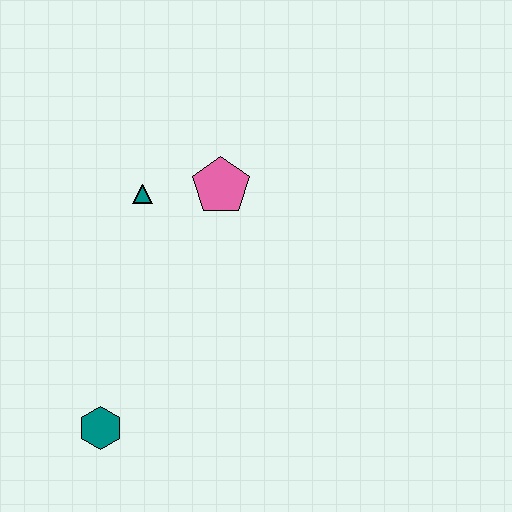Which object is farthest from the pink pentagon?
The teal hexagon is farthest from the pink pentagon.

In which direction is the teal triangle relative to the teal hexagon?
The teal triangle is above the teal hexagon.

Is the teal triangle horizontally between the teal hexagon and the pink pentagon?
Yes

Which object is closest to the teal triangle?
The pink pentagon is closest to the teal triangle.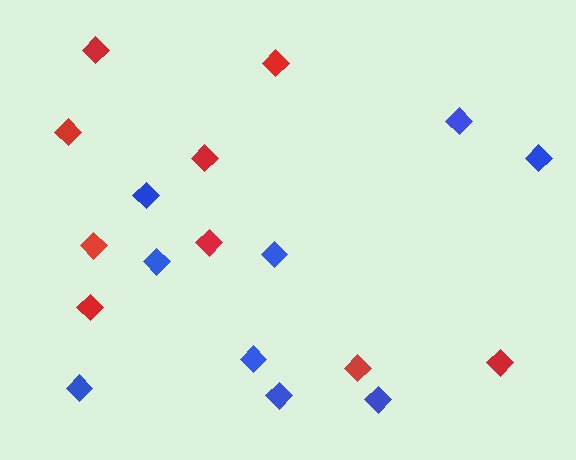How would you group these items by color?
There are 2 groups: one group of red diamonds (9) and one group of blue diamonds (9).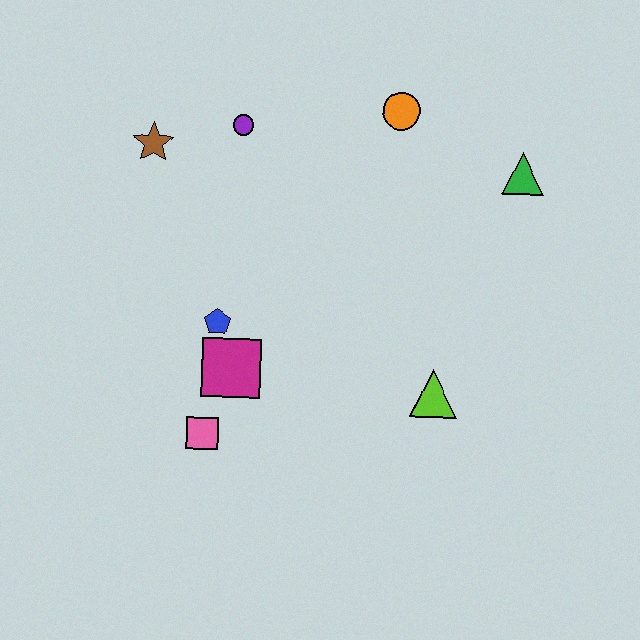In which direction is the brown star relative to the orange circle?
The brown star is to the left of the orange circle.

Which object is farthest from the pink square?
The green triangle is farthest from the pink square.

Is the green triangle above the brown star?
No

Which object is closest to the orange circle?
The green triangle is closest to the orange circle.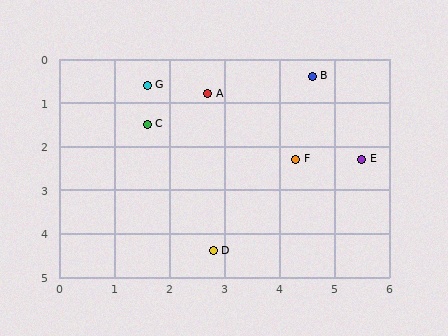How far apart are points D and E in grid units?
Points D and E are about 3.4 grid units apart.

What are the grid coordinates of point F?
Point F is at approximately (4.3, 2.3).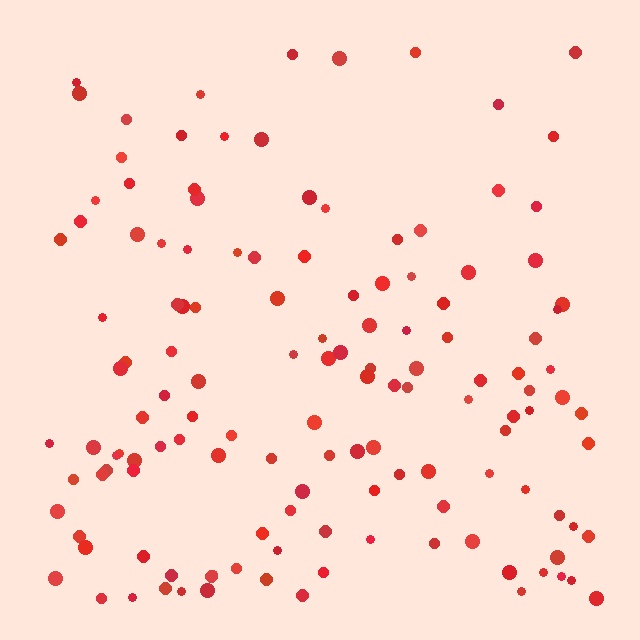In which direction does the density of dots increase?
From top to bottom, with the bottom side densest.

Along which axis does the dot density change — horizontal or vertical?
Vertical.